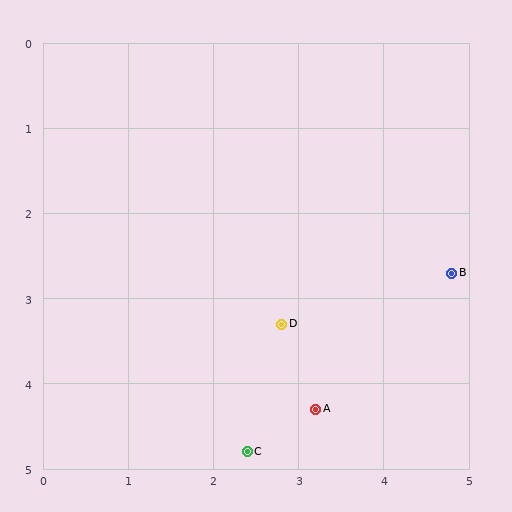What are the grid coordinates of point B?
Point B is at approximately (4.8, 2.7).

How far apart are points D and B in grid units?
Points D and B are about 2.1 grid units apart.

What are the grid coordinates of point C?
Point C is at approximately (2.4, 4.8).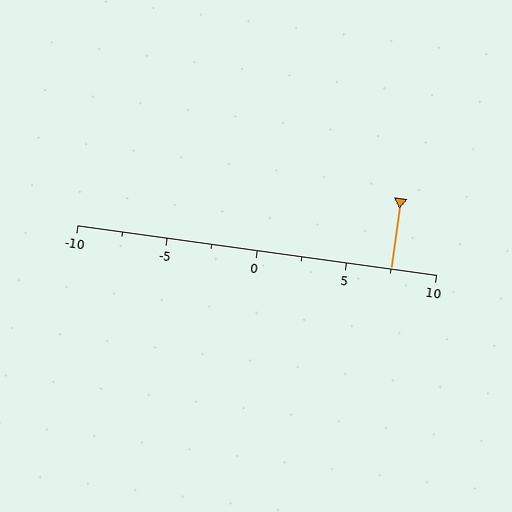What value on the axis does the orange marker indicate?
The marker indicates approximately 7.5.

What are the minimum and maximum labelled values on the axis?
The axis runs from -10 to 10.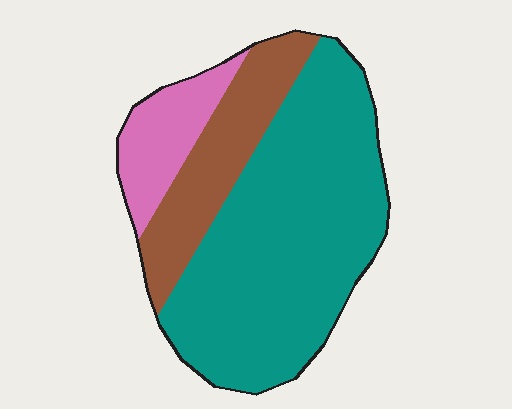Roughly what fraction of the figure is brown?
Brown takes up about one fifth (1/5) of the figure.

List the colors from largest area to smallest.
From largest to smallest: teal, brown, pink.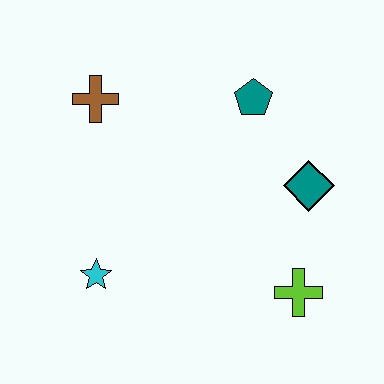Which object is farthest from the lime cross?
The brown cross is farthest from the lime cross.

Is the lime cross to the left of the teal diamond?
Yes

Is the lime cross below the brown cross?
Yes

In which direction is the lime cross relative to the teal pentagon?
The lime cross is below the teal pentagon.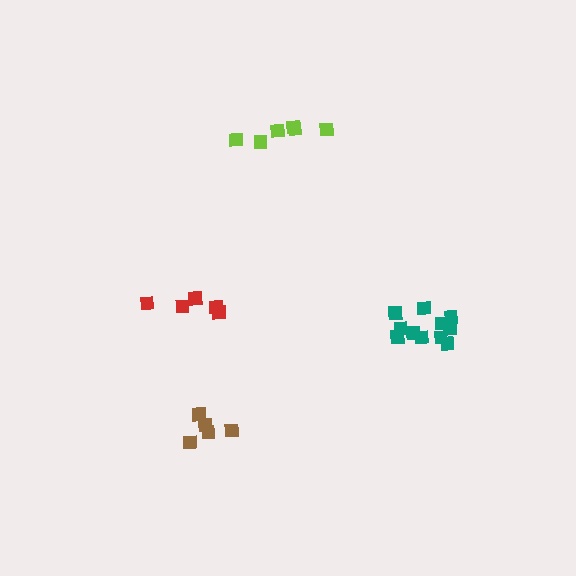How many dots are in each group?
Group 1: 5 dots, Group 2: 5 dots, Group 3: 11 dots, Group 4: 6 dots (27 total).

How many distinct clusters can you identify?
There are 4 distinct clusters.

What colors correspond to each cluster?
The clusters are colored: red, brown, teal, lime.